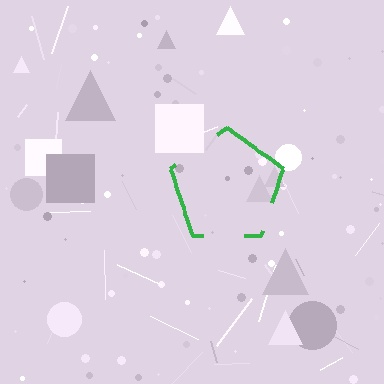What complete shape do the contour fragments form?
The contour fragments form a pentagon.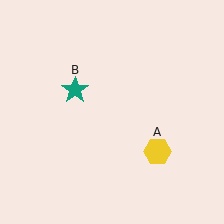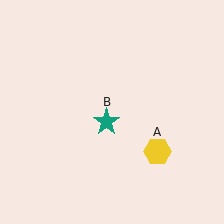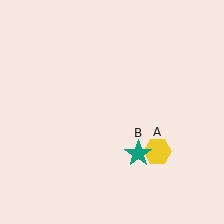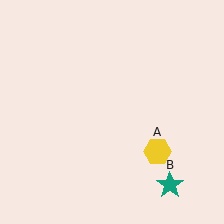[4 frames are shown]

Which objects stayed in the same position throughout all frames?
Yellow hexagon (object A) remained stationary.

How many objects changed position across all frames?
1 object changed position: teal star (object B).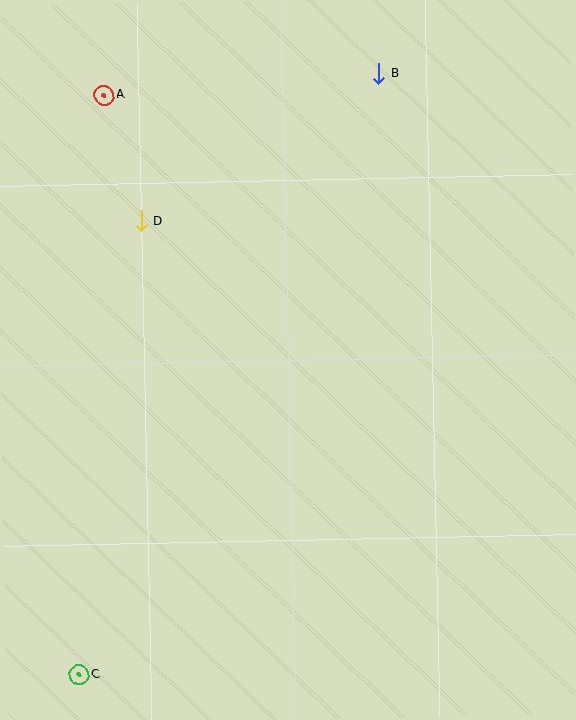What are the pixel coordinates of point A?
Point A is at (104, 95).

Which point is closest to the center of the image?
Point D at (142, 221) is closest to the center.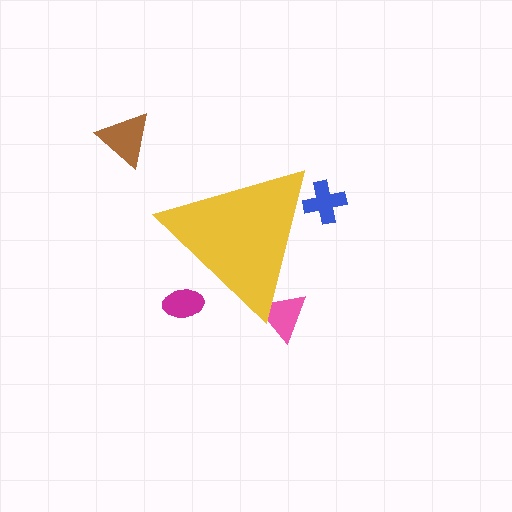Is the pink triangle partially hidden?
Yes, the pink triangle is partially hidden behind the yellow triangle.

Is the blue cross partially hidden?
Yes, the blue cross is partially hidden behind the yellow triangle.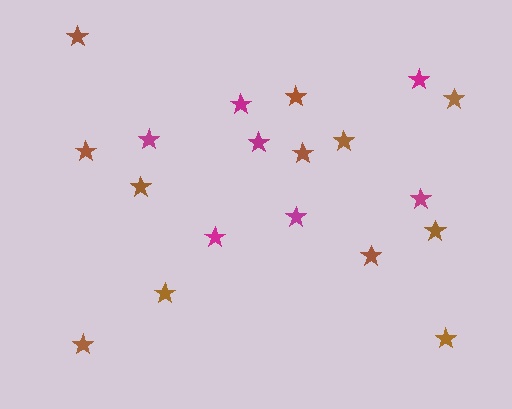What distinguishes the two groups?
There are 2 groups: one group of magenta stars (7) and one group of brown stars (12).